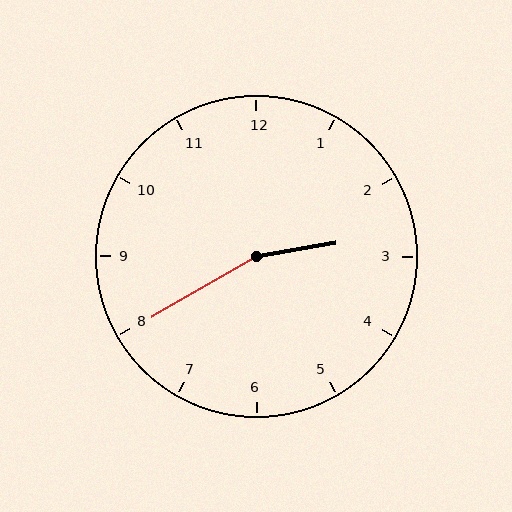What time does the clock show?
2:40.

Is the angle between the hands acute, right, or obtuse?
It is obtuse.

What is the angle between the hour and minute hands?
Approximately 160 degrees.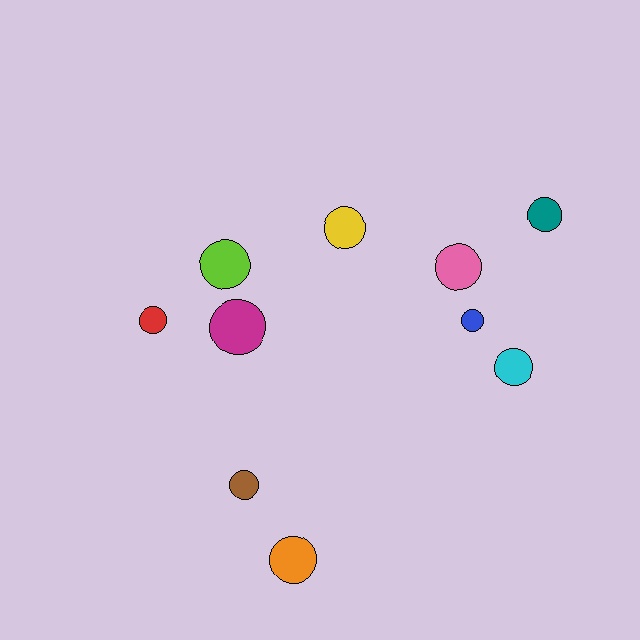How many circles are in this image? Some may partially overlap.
There are 10 circles.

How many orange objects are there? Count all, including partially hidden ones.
There is 1 orange object.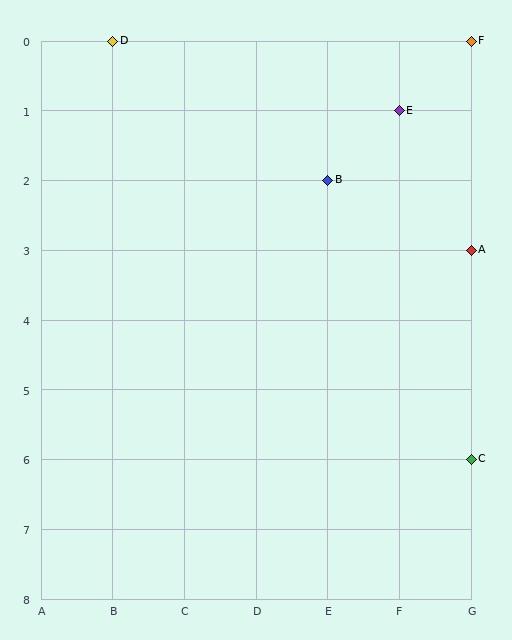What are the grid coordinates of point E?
Point E is at grid coordinates (F, 1).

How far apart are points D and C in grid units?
Points D and C are 5 columns and 6 rows apart (about 7.8 grid units diagonally).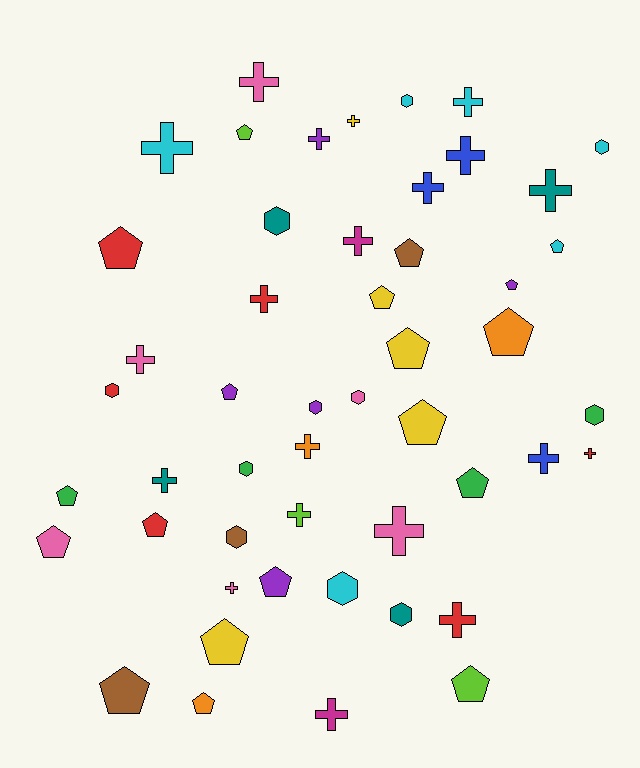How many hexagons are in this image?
There are 11 hexagons.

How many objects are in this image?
There are 50 objects.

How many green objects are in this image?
There are 4 green objects.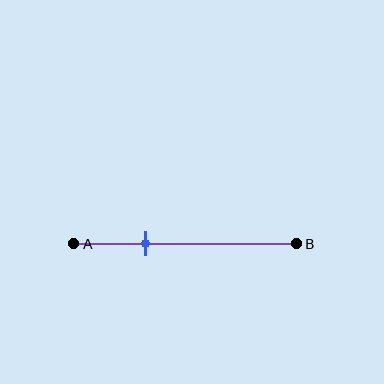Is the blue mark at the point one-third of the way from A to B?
Yes, the mark is approximately at the one-third point.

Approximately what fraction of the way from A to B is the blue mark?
The blue mark is approximately 30% of the way from A to B.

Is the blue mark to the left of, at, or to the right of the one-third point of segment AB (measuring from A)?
The blue mark is approximately at the one-third point of segment AB.